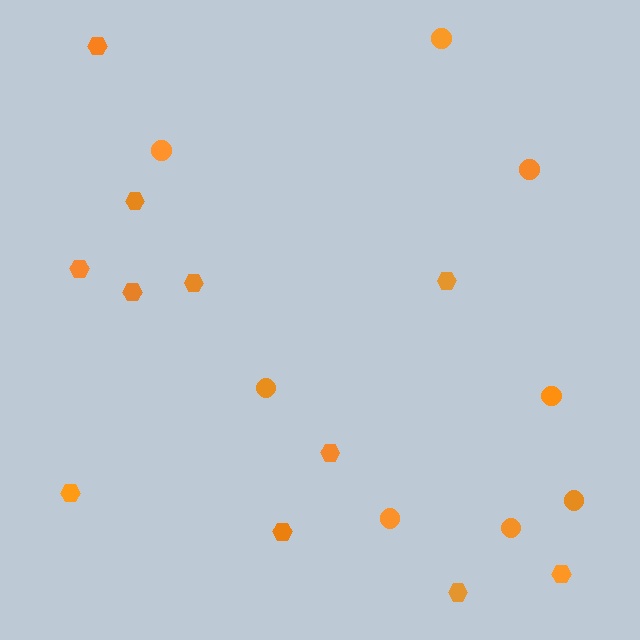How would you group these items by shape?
There are 2 groups: one group of circles (8) and one group of hexagons (11).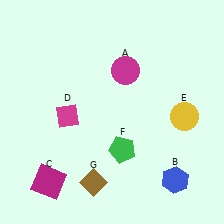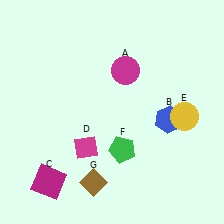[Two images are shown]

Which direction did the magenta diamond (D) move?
The magenta diamond (D) moved down.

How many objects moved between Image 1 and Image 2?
2 objects moved between the two images.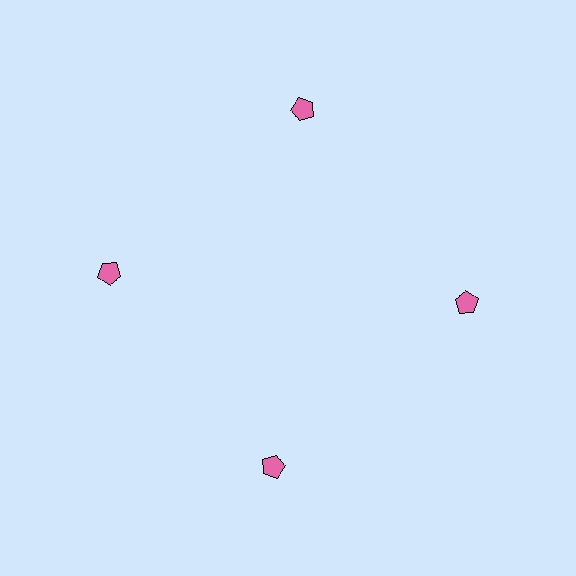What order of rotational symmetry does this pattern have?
This pattern has 4-fold rotational symmetry.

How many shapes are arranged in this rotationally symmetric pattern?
There are 4 shapes, arranged in 4 groups of 1.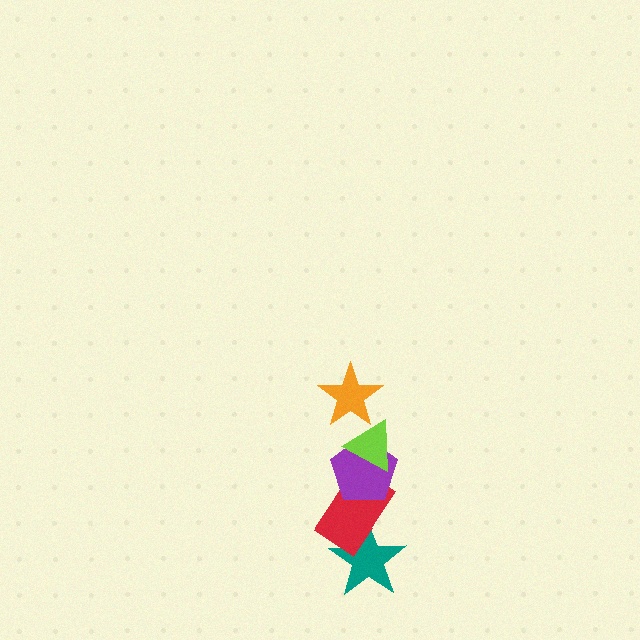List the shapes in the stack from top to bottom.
From top to bottom: the orange star, the lime triangle, the purple pentagon, the red rectangle, the teal star.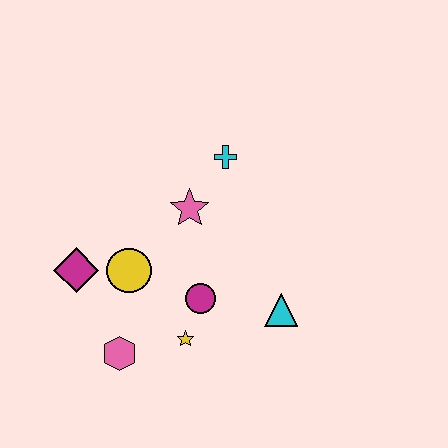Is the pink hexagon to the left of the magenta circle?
Yes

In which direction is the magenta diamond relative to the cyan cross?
The magenta diamond is to the left of the cyan cross.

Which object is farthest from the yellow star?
The cyan cross is farthest from the yellow star.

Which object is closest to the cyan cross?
The pink star is closest to the cyan cross.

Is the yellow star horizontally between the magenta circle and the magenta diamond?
Yes